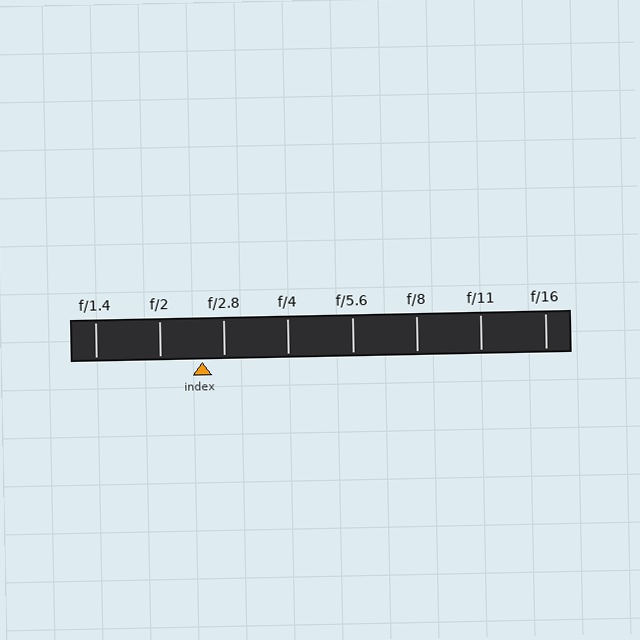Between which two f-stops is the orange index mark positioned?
The index mark is between f/2 and f/2.8.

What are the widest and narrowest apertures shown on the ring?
The widest aperture shown is f/1.4 and the narrowest is f/16.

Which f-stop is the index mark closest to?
The index mark is closest to f/2.8.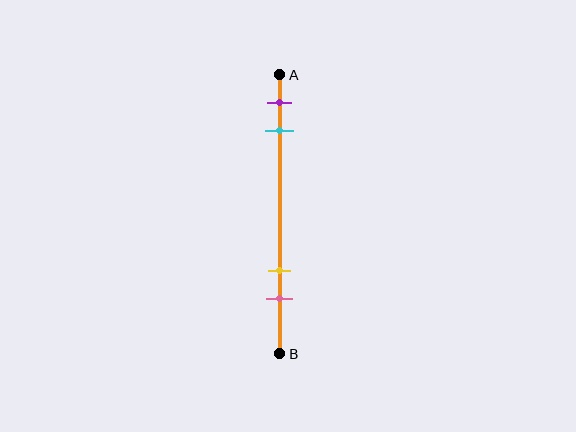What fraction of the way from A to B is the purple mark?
The purple mark is approximately 10% (0.1) of the way from A to B.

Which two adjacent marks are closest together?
The purple and cyan marks are the closest adjacent pair.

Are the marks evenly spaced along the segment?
No, the marks are not evenly spaced.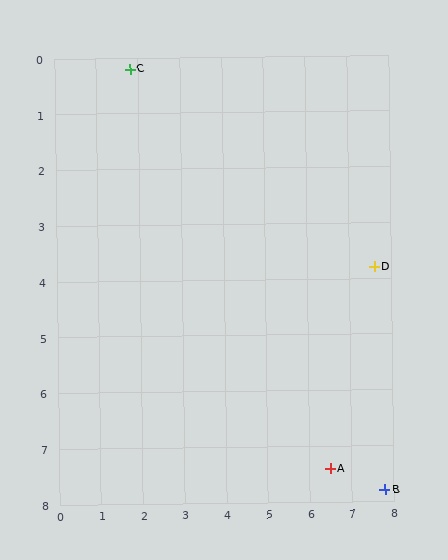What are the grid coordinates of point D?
Point D is at approximately (7.6, 3.8).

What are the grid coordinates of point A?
Point A is at approximately (6.5, 7.4).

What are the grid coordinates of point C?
Point C is at approximately (1.8, 0.2).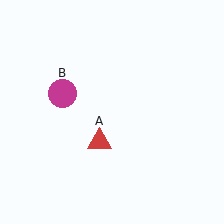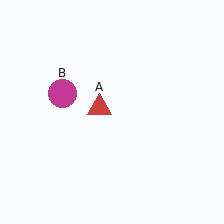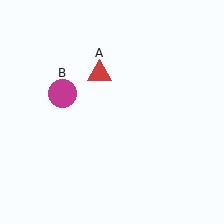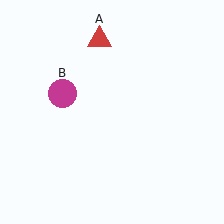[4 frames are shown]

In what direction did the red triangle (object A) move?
The red triangle (object A) moved up.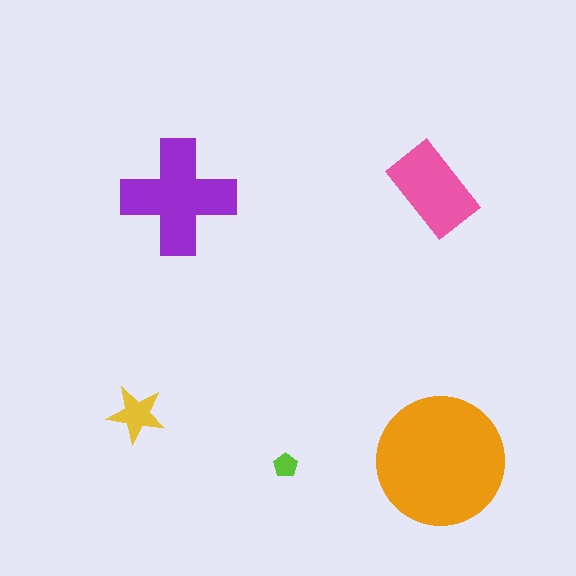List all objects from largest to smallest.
The orange circle, the purple cross, the pink rectangle, the yellow star, the lime pentagon.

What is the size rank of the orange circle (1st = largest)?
1st.